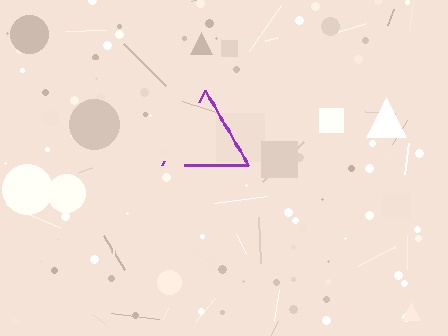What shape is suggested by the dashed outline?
The dashed outline suggests a triangle.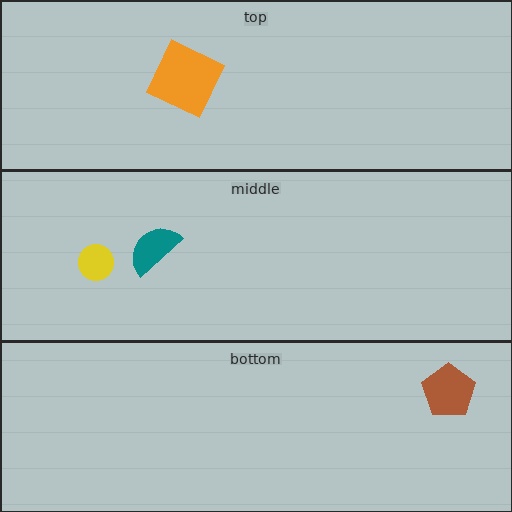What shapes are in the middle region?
The yellow circle, the teal semicircle.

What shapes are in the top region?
The orange square.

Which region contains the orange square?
The top region.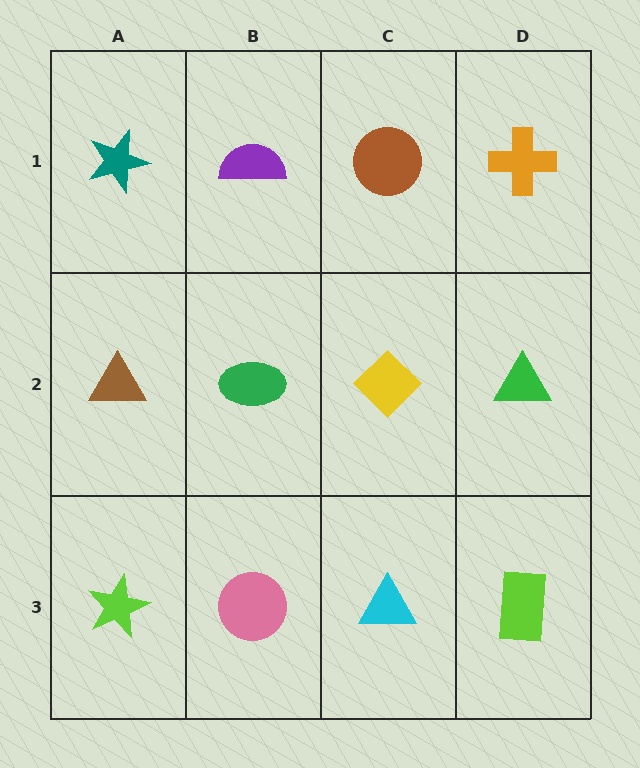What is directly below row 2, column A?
A lime star.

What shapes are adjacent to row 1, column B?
A green ellipse (row 2, column B), a teal star (row 1, column A), a brown circle (row 1, column C).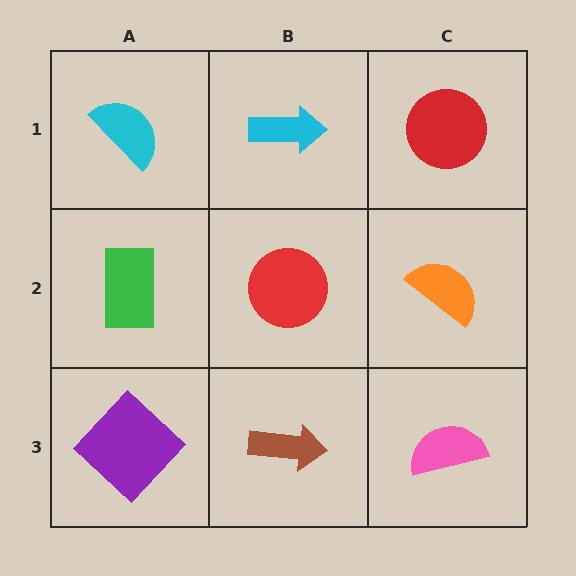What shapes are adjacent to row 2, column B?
A cyan arrow (row 1, column B), a brown arrow (row 3, column B), a green rectangle (row 2, column A), an orange semicircle (row 2, column C).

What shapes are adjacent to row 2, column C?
A red circle (row 1, column C), a pink semicircle (row 3, column C), a red circle (row 2, column B).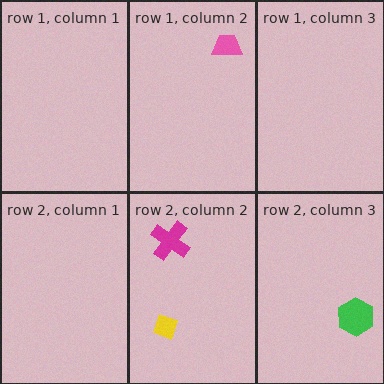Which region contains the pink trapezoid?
The row 1, column 2 region.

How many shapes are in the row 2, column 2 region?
2.